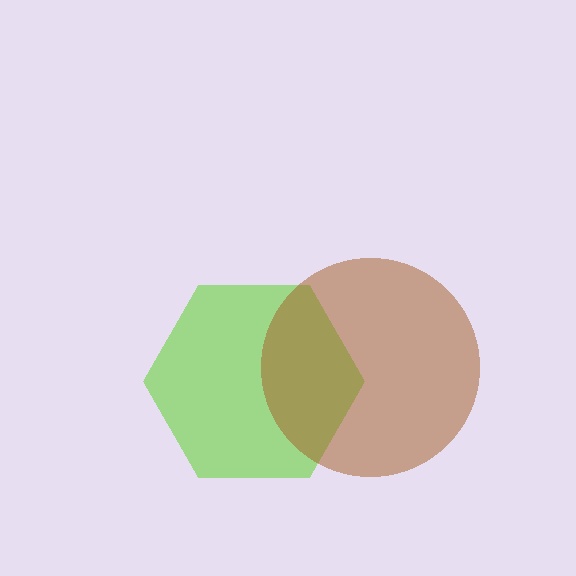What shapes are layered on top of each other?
The layered shapes are: a lime hexagon, a brown circle.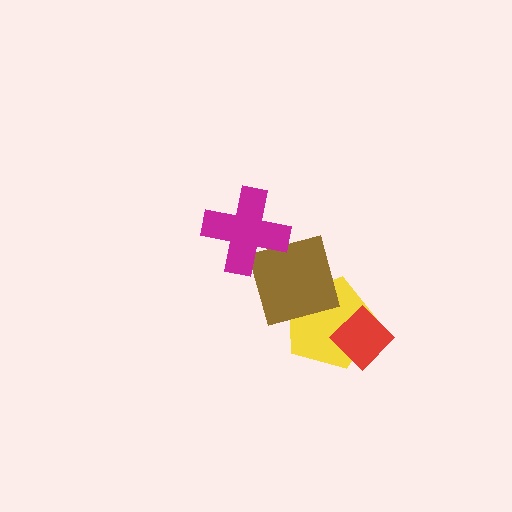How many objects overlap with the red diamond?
1 object overlaps with the red diamond.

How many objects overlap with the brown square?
2 objects overlap with the brown square.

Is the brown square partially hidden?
Yes, it is partially covered by another shape.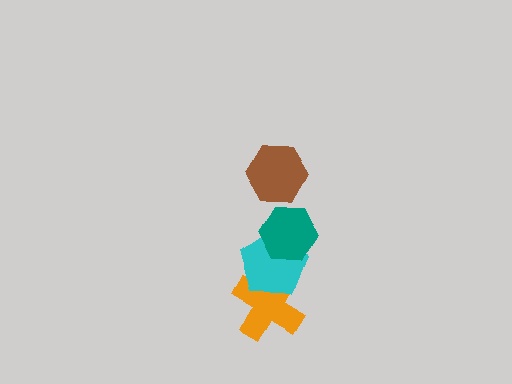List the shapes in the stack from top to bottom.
From top to bottom: the brown hexagon, the teal hexagon, the cyan pentagon, the orange cross.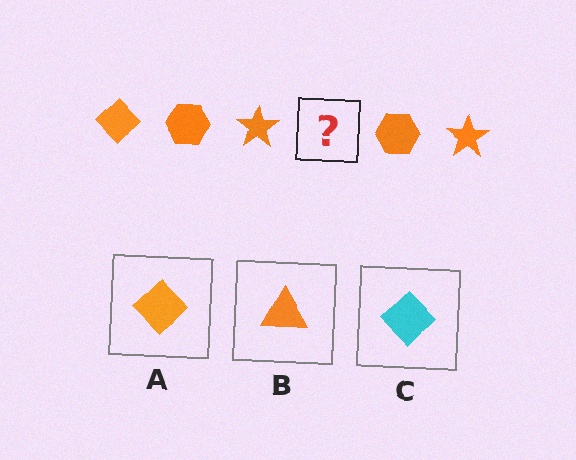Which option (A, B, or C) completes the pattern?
A.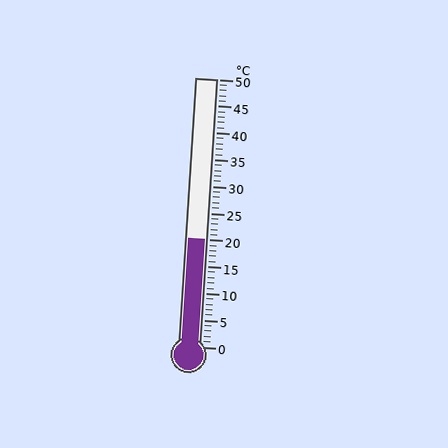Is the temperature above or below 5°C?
The temperature is above 5°C.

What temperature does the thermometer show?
The thermometer shows approximately 20°C.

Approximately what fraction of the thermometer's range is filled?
The thermometer is filled to approximately 40% of its range.